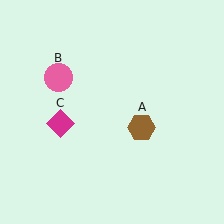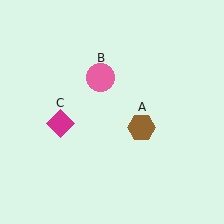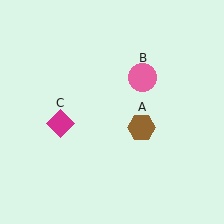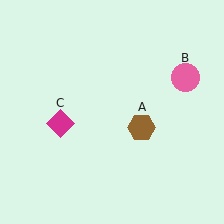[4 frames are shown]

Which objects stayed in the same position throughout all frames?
Brown hexagon (object A) and magenta diamond (object C) remained stationary.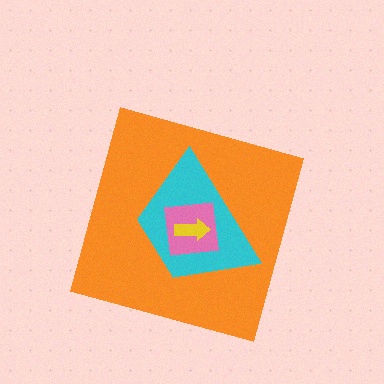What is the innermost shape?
The yellow arrow.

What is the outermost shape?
The orange diamond.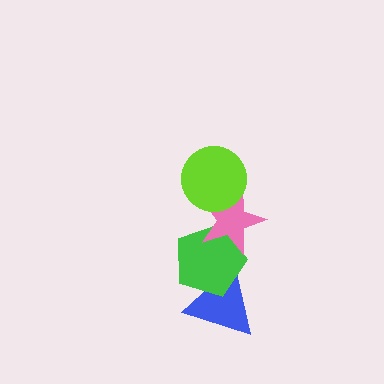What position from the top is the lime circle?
The lime circle is 1st from the top.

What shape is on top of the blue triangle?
The green pentagon is on top of the blue triangle.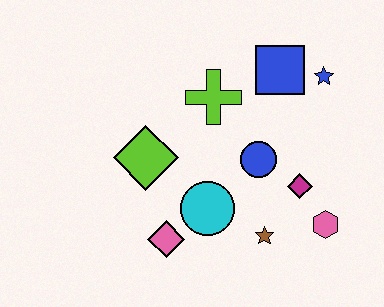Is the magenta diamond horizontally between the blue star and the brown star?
Yes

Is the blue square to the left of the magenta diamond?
Yes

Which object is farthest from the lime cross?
The pink hexagon is farthest from the lime cross.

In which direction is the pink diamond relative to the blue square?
The pink diamond is below the blue square.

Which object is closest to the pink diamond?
The cyan circle is closest to the pink diamond.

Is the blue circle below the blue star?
Yes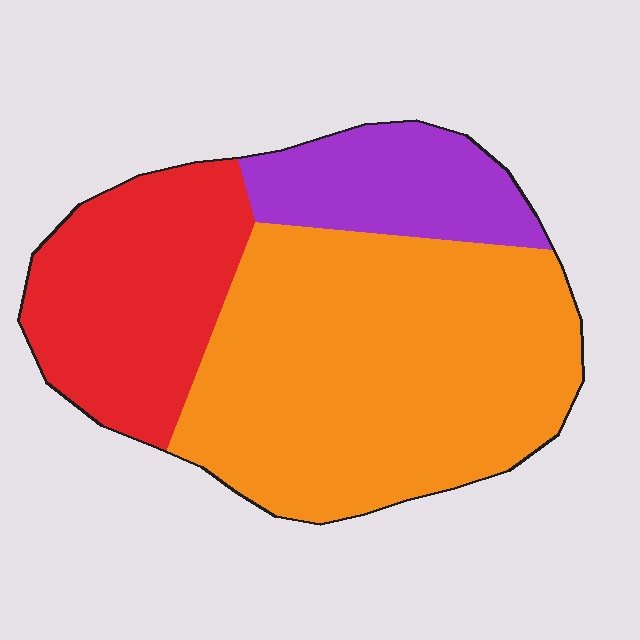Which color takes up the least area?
Purple, at roughly 15%.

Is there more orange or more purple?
Orange.